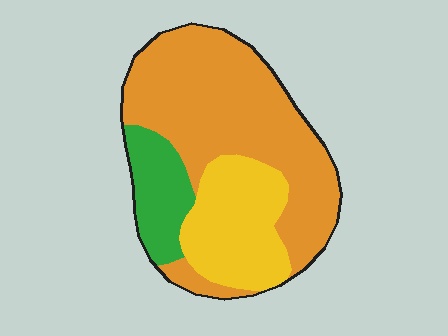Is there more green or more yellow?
Yellow.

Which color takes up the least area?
Green, at roughly 15%.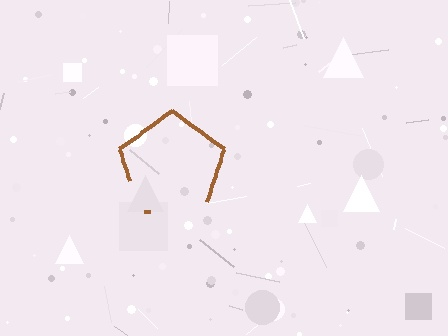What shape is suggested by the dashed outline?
The dashed outline suggests a pentagon.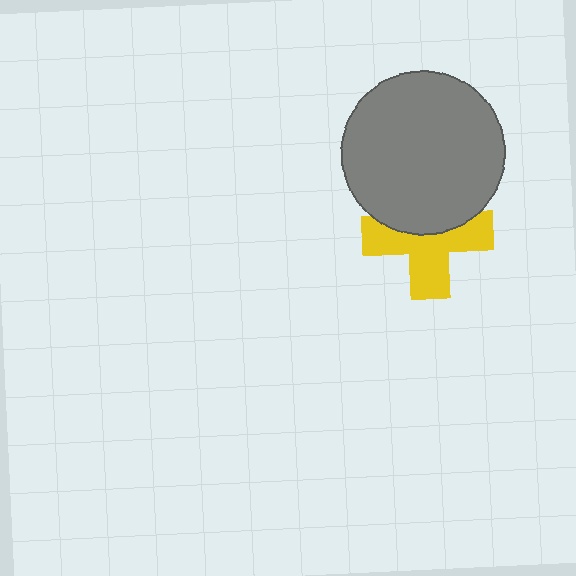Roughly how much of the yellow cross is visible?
About half of it is visible (roughly 60%).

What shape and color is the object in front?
The object in front is a gray circle.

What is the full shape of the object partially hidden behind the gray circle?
The partially hidden object is a yellow cross.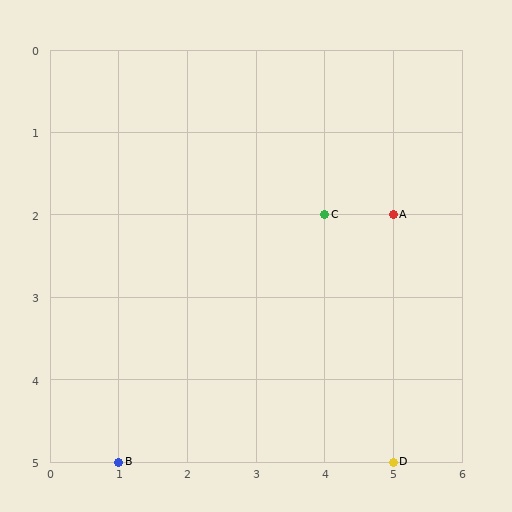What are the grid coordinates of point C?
Point C is at grid coordinates (4, 2).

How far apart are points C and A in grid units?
Points C and A are 1 column apart.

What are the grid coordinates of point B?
Point B is at grid coordinates (1, 5).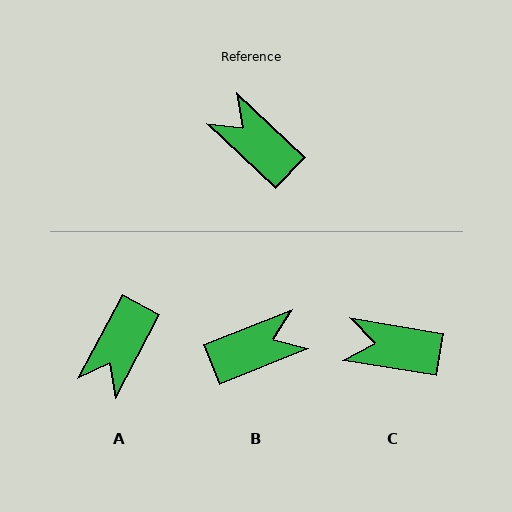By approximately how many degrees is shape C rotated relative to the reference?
Approximately 34 degrees counter-clockwise.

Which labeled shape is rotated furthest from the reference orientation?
B, about 115 degrees away.